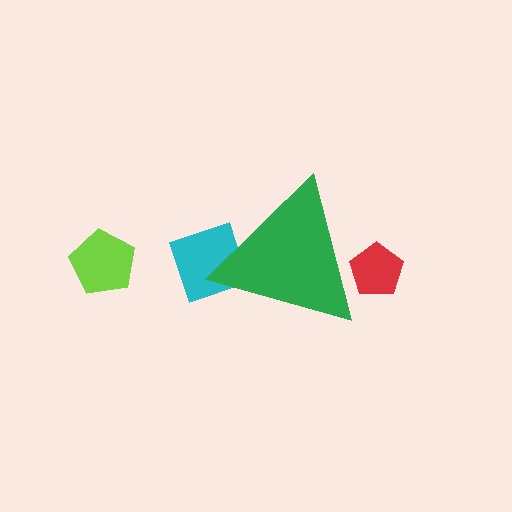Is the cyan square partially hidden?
Yes, the cyan square is partially hidden behind the green triangle.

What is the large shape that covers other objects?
A green triangle.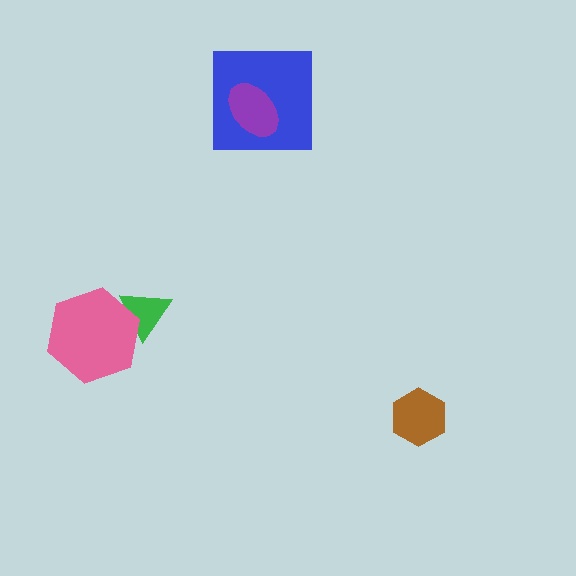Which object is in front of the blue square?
The purple ellipse is in front of the blue square.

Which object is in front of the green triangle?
The pink hexagon is in front of the green triangle.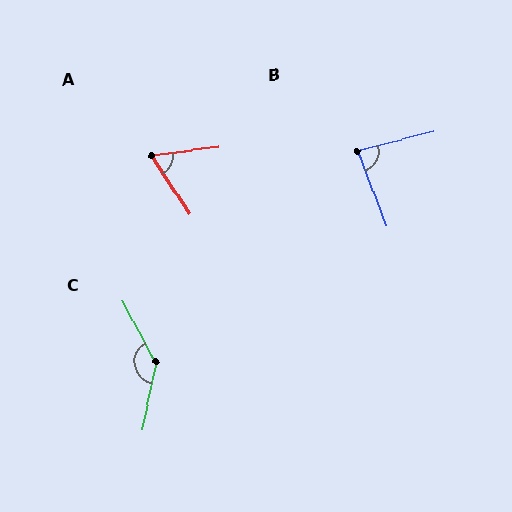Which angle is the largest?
C, at approximately 140 degrees.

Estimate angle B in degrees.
Approximately 84 degrees.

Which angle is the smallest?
A, at approximately 64 degrees.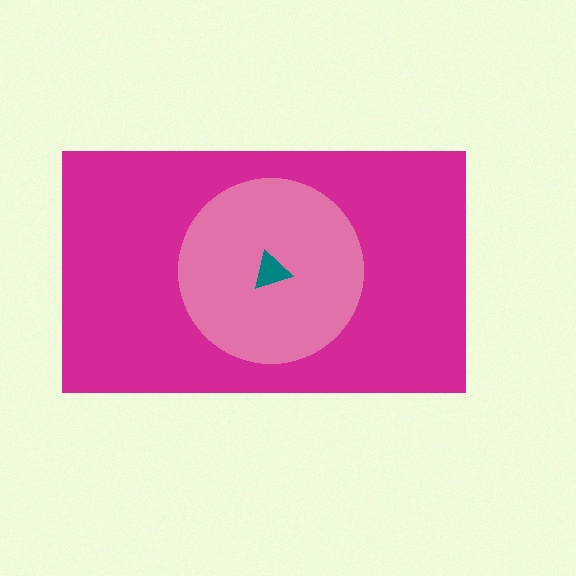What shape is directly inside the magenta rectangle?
The pink circle.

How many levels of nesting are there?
3.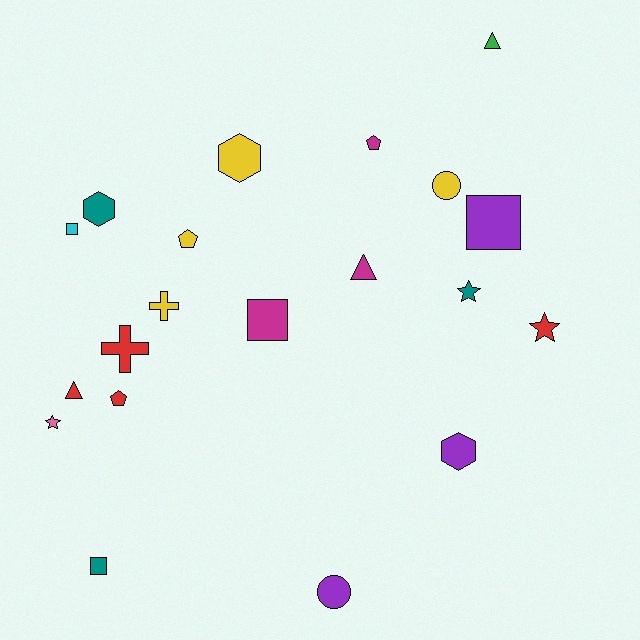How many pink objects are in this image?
There is 1 pink object.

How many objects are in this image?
There are 20 objects.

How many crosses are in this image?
There are 2 crosses.